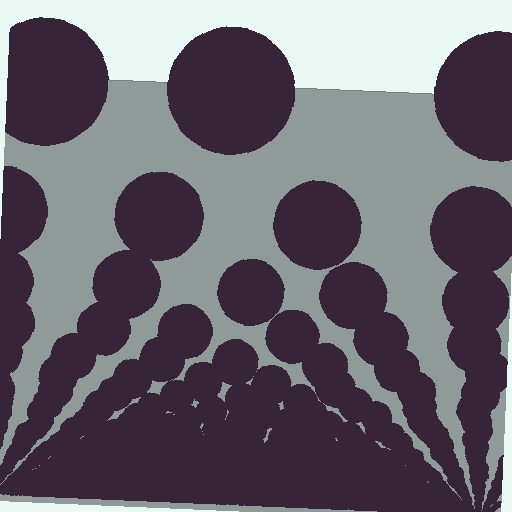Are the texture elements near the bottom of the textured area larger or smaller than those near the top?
Smaller. The gradient is inverted — elements near the bottom are smaller and denser.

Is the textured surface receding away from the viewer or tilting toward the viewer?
The surface appears to tilt toward the viewer. Texture elements get larger and sparser toward the top.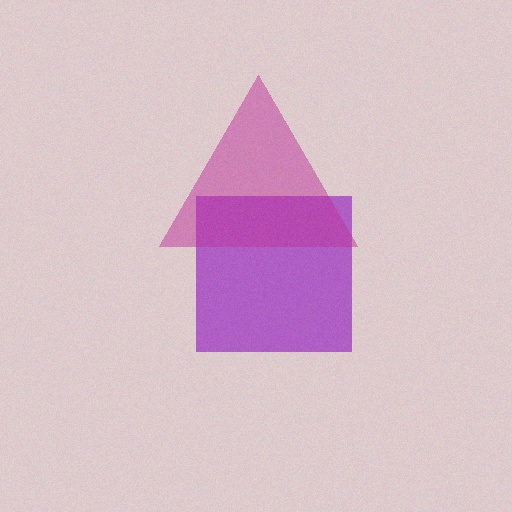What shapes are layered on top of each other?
The layered shapes are: a purple square, a magenta triangle.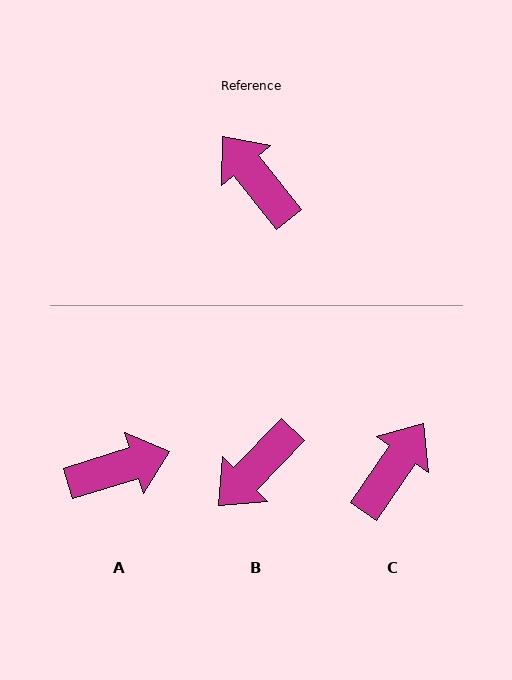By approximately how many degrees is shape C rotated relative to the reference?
Approximately 73 degrees clockwise.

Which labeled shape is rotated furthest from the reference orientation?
A, about 111 degrees away.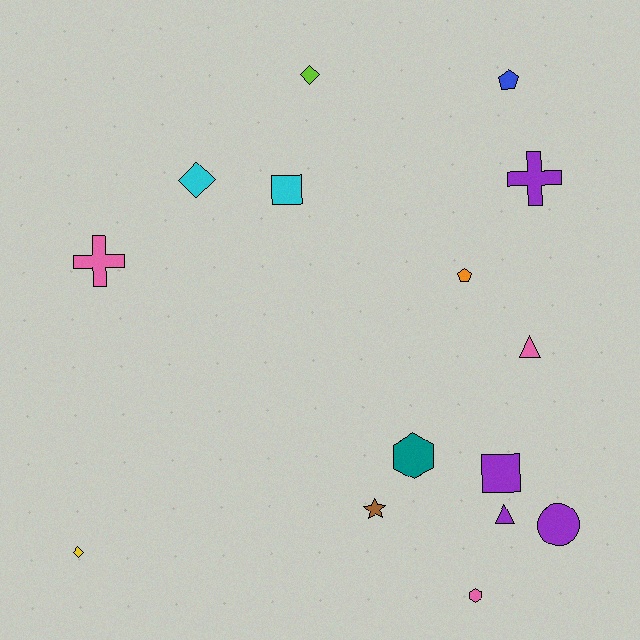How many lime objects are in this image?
There is 1 lime object.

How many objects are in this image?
There are 15 objects.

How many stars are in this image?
There is 1 star.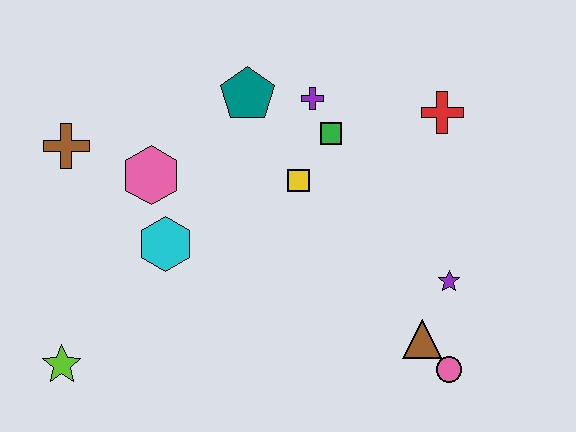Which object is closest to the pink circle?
The brown triangle is closest to the pink circle.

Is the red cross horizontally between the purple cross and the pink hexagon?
No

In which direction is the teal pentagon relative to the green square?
The teal pentagon is to the left of the green square.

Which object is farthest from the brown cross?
The pink circle is farthest from the brown cross.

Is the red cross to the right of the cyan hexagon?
Yes